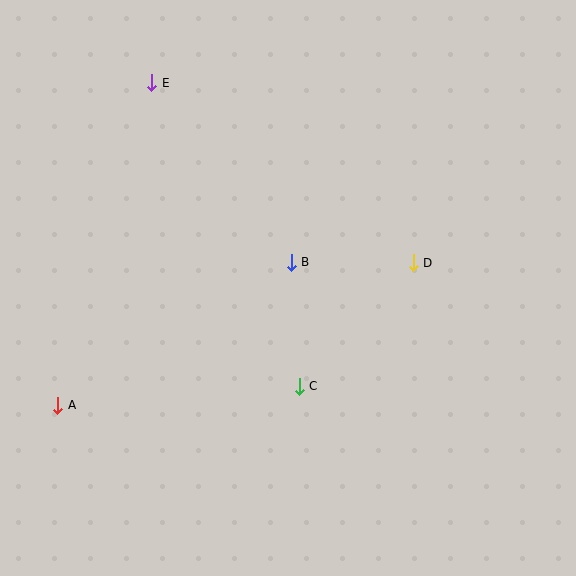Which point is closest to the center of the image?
Point B at (291, 262) is closest to the center.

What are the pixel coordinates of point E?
Point E is at (152, 83).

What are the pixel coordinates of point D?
Point D is at (413, 263).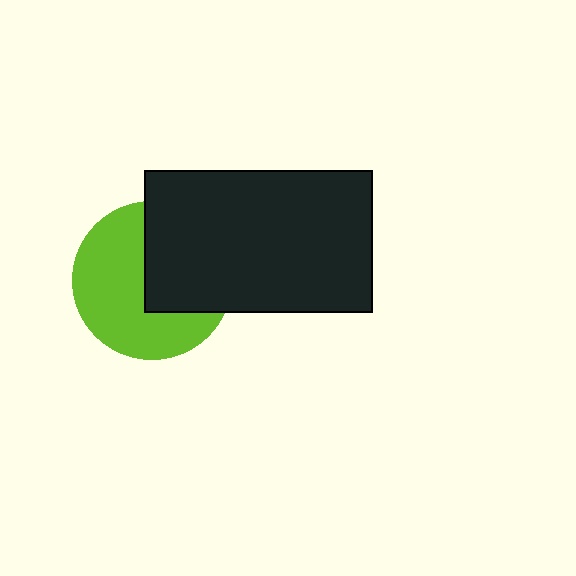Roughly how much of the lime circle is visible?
About half of it is visible (roughly 57%).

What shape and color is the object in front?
The object in front is a black rectangle.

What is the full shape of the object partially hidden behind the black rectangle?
The partially hidden object is a lime circle.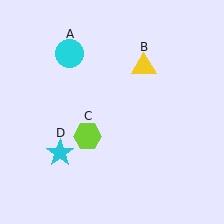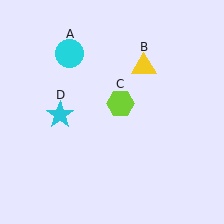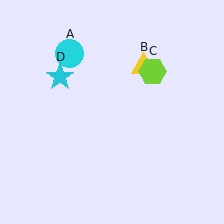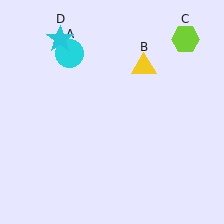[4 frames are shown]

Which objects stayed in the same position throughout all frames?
Cyan circle (object A) and yellow triangle (object B) remained stationary.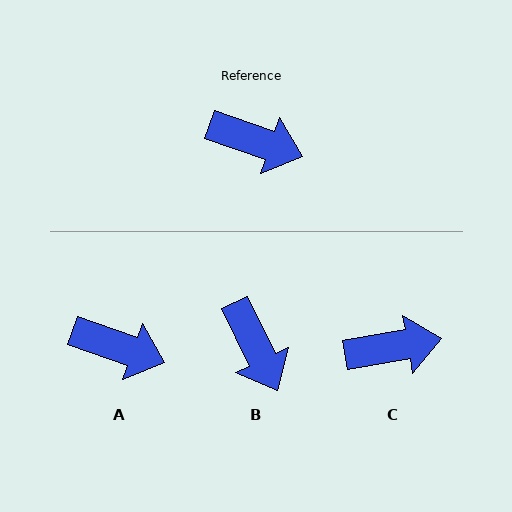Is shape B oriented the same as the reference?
No, it is off by about 45 degrees.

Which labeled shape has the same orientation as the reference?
A.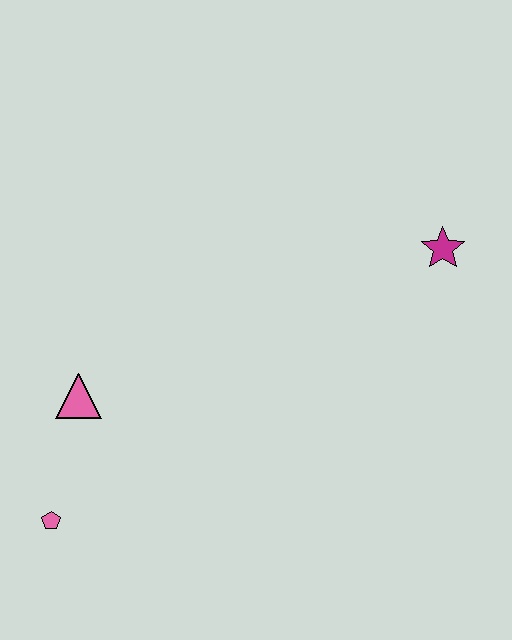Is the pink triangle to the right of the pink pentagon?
Yes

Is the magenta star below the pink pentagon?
No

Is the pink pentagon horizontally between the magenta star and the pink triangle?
No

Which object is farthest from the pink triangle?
The magenta star is farthest from the pink triangle.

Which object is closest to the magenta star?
The pink triangle is closest to the magenta star.